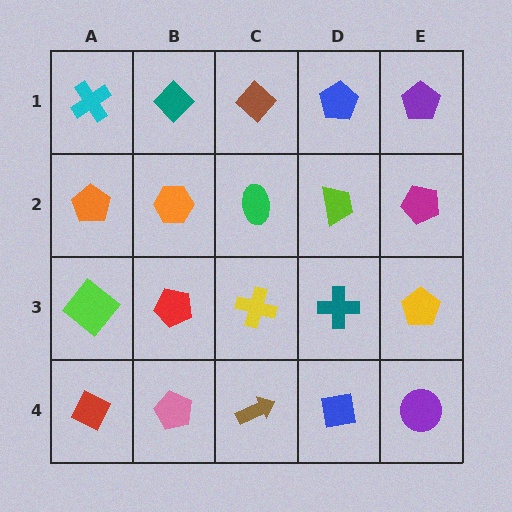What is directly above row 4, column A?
A lime diamond.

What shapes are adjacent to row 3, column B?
An orange hexagon (row 2, column B), a pink pentagon (row 4, column B), a lime diamond (row 3, column A), a yellow cross (row 3, column C).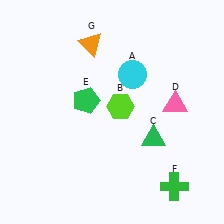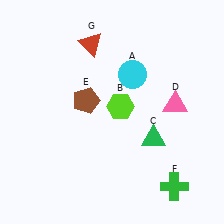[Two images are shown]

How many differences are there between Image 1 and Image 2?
There are 2 differences between the two images.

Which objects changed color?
E changed from green to brown. G changed from orange to red.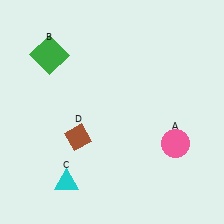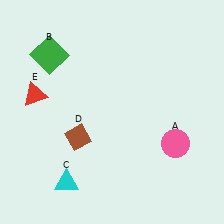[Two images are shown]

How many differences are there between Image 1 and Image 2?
There is 1 difference between the two images.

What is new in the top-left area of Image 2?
A red triangle (E) was added in the top-left area of Image 2.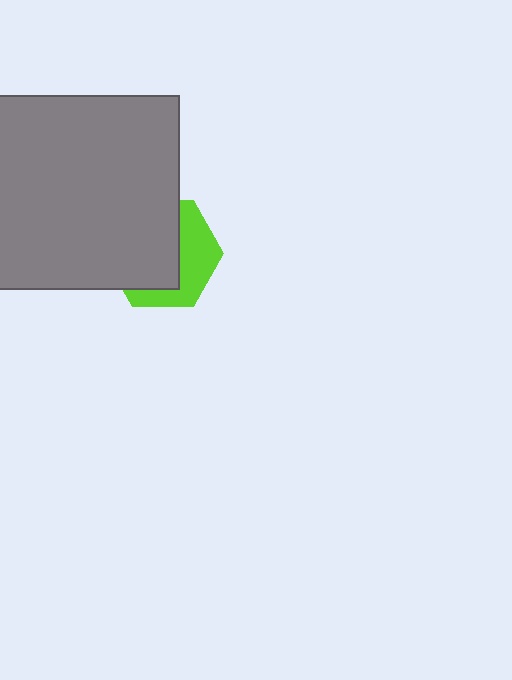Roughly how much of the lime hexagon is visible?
A small part of it is visible (roughly 41%).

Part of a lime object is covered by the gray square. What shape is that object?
It is a hexagon.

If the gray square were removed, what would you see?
You would see the complete lime hexagon.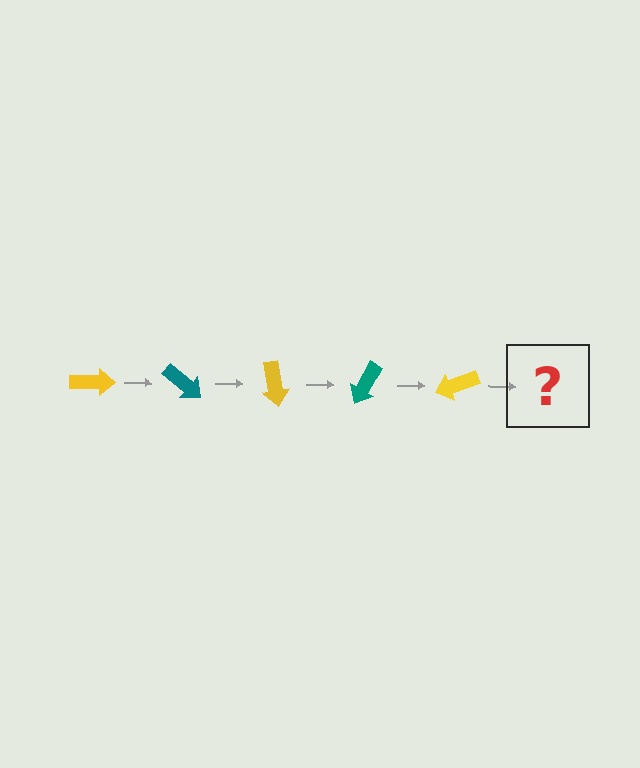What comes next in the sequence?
The next element should be a teal arrow, rotated 200 degrees from the start.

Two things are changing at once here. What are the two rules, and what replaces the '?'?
The two rules are that it rotates 40 degrees each step and the color cycles through yellow and teal. The '?' should be a teal arrow, rotated 200 degrees from the start.